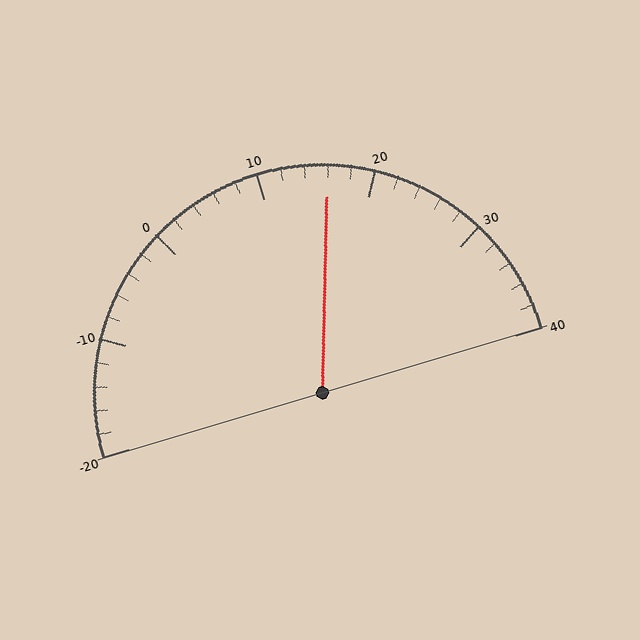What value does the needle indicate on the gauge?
The needle indicates approximately 16.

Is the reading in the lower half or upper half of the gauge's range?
The reading is in the upper half of the range (-20 to 40).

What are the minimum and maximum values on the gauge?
The gauge ranges from -20 to 40.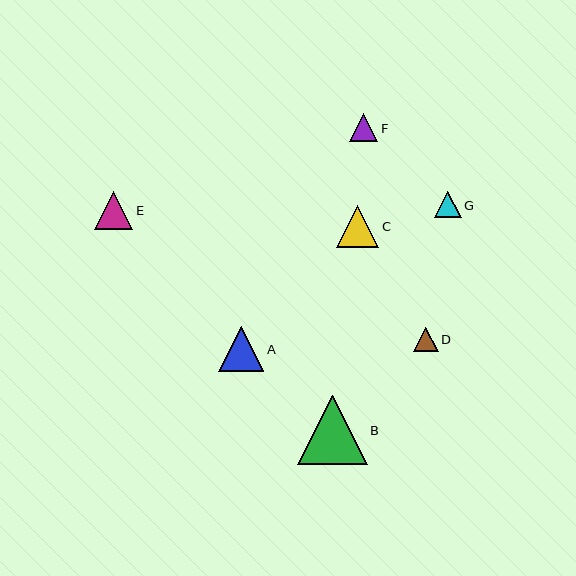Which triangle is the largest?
Triangle B is the largest with a size of approximately 69 pixels.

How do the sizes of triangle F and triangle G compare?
Triangle F and triangle G are approximately the same size.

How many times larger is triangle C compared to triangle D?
Triangle C is approximately 1.7 times the size of triangle D.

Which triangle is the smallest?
Triangle D is the smallest with a size of approximately 24 pixels.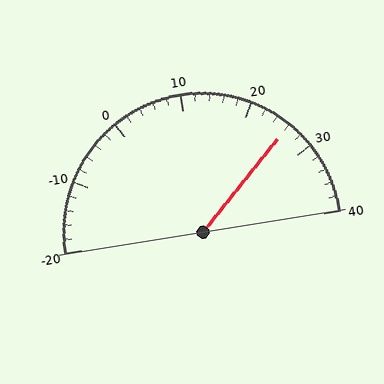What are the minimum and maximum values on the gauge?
The gauge ranges from -20 to 40.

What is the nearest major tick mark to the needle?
The nearest major tick mark is 30.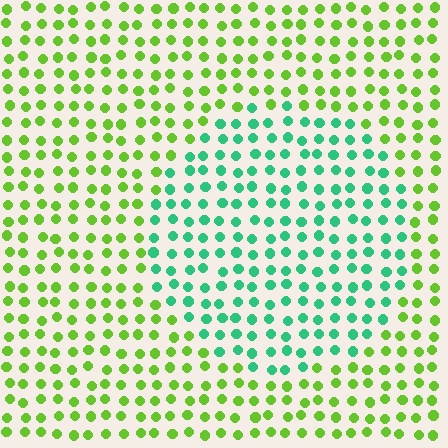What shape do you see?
I see a circle.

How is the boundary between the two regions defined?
The boundary is defined purely by a slight shift in hue (about 54 degrees). Spacing, size, and orientation are identical on both sides.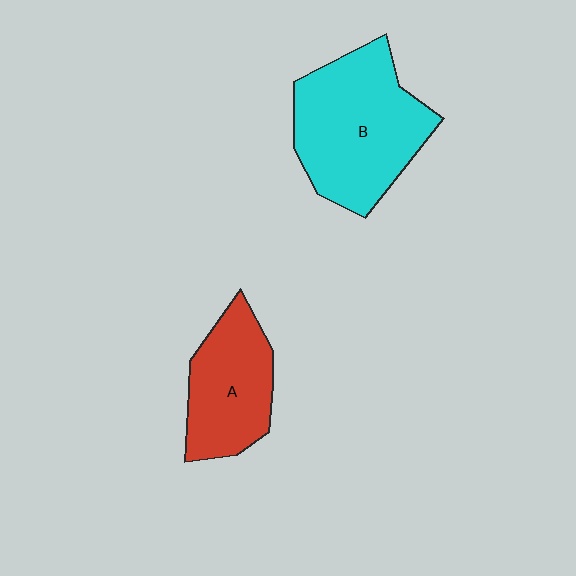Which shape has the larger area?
Shape B (cyan).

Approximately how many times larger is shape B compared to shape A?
Approximately 1.5 times.